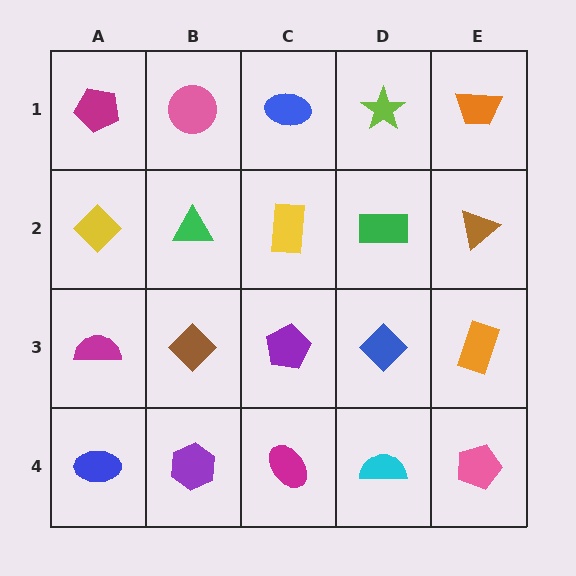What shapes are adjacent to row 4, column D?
A blue diamond (row 3, column D), a magenta ellipse (row 4, column C), a pink pentagon (row 4, column E).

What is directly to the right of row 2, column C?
A green rectangle.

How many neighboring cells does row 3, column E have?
3.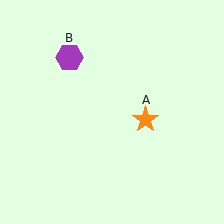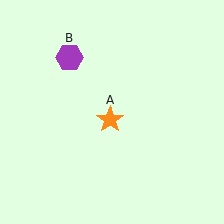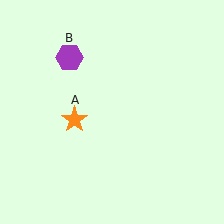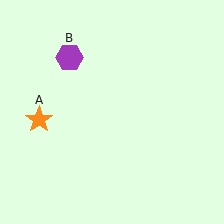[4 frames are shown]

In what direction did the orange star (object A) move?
The orange star (object A) moved left.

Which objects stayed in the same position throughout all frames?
Purple hexagon (object B) remained stationary.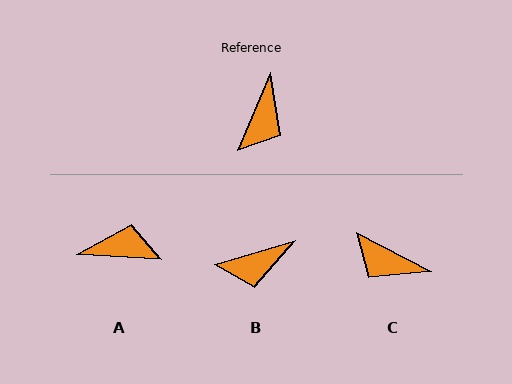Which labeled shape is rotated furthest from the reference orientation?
A, about 109 degrees away.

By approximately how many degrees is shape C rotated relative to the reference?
Approximately 94 degrees clockwise.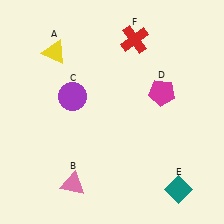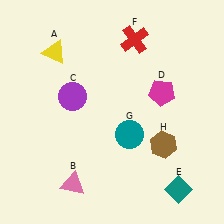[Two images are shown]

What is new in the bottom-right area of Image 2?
A brown hexagon (H) was added in the bottom-right area of Image 2.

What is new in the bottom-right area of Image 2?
A teal circle (G) was added in the bottom-right area of Image 2.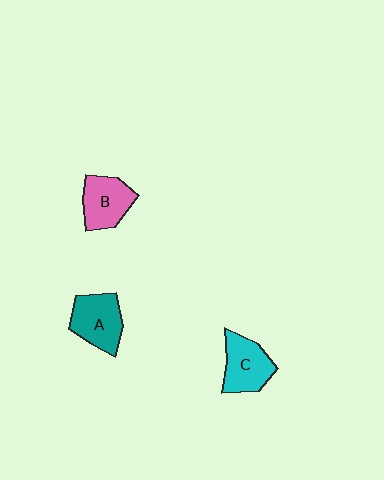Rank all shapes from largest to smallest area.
From largest to smallest: A (teal), C (cyan), B (pink).